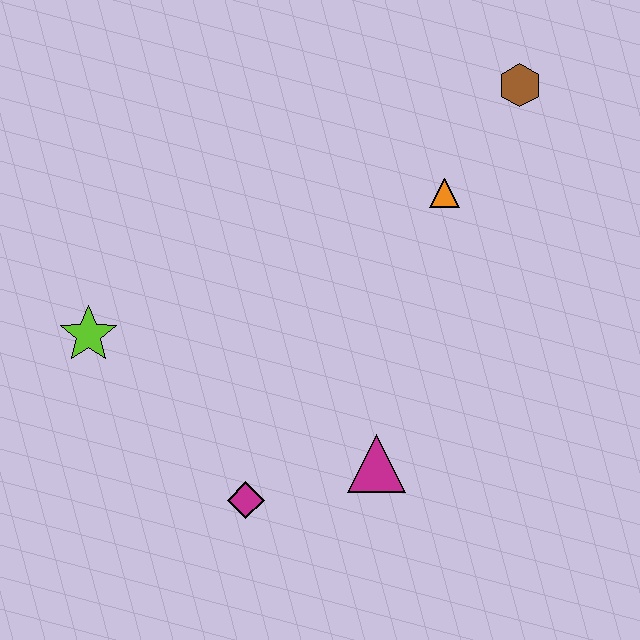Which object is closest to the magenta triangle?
The magenta diamond is closest to the magenta triangle.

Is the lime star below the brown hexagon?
Yes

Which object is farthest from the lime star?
The brown hexagon is farthest from the lime star.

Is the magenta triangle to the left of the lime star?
No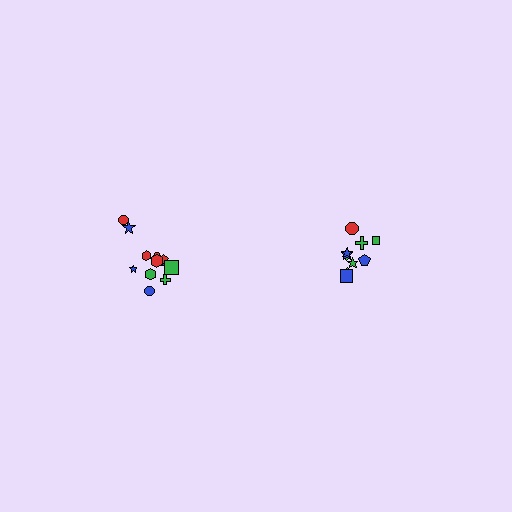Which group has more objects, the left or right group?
The left group.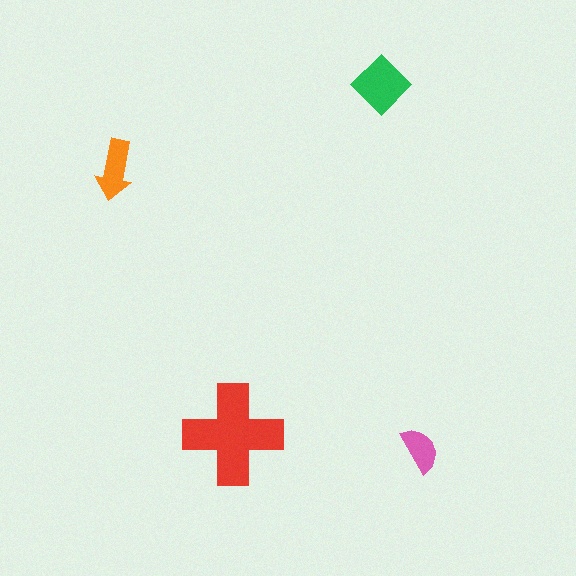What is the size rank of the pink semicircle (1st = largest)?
4th.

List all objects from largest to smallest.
The red cross, the green diamond, the orange arrow, the pink semicircle.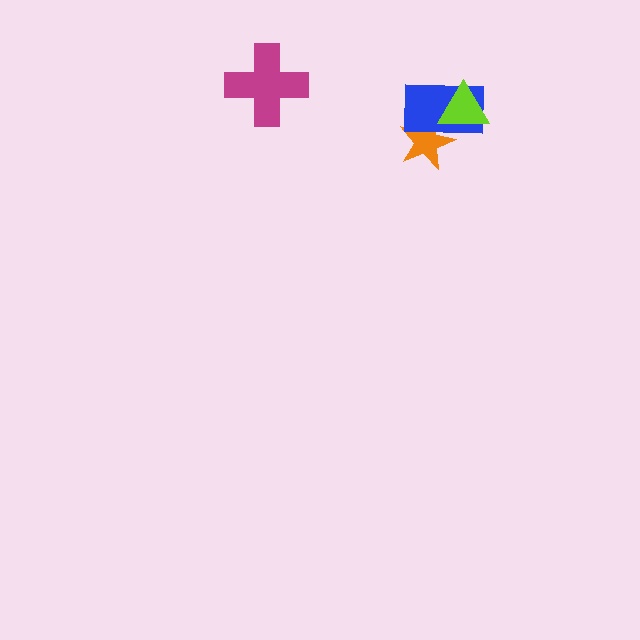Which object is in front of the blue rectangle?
The lime triangle is in front of the blue rectangle.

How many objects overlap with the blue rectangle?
2 objects overlap with the blue rectangle.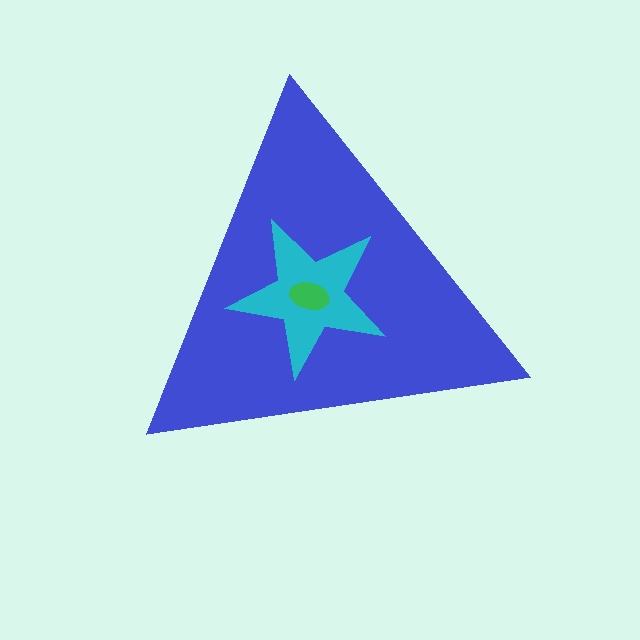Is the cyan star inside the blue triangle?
Yes.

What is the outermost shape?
The blue triangle.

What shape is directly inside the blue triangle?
The cyan star.